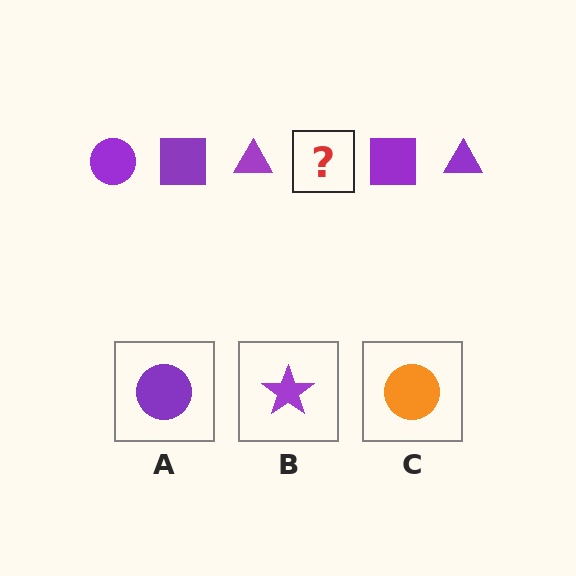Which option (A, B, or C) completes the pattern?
A.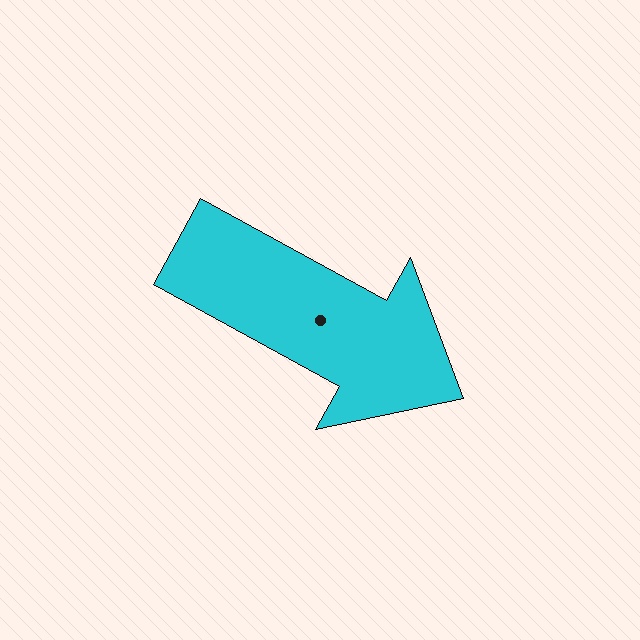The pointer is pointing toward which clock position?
Roughly 4 o'clock.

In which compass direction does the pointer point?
Southeast.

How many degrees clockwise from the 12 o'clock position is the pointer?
Approximately 119 degrees.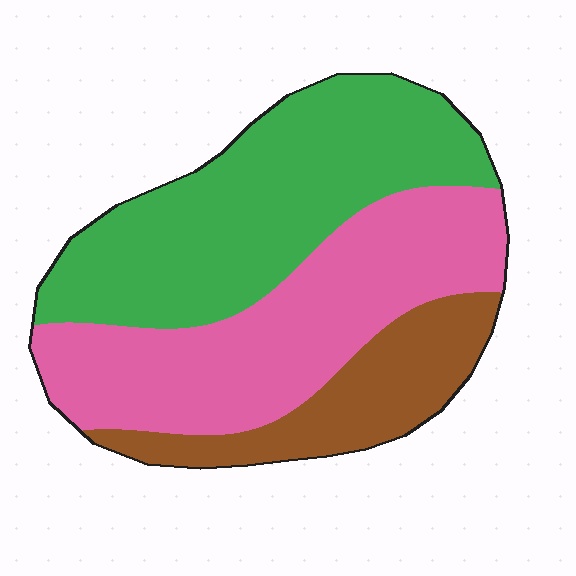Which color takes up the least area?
Brown, at roughly 20%.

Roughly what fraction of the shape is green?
Green covers around 40% of the shape.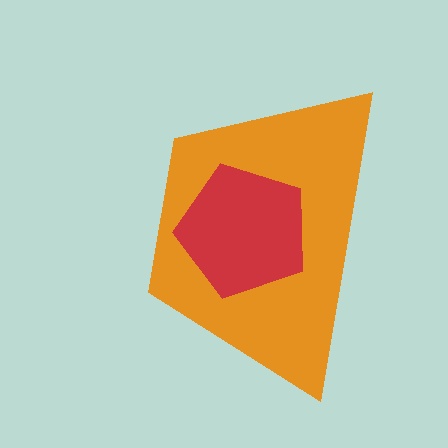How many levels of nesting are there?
2.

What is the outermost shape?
The orange trapezoid.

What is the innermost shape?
The red pentagon.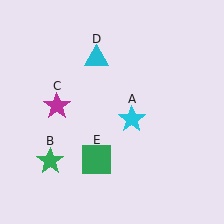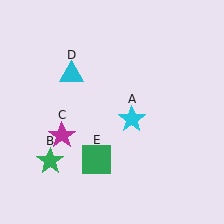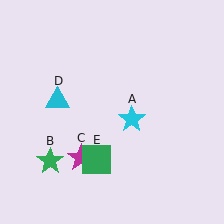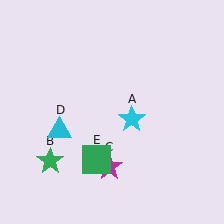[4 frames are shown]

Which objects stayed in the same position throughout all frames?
Cyan star (object A) and green star (object B) and green square (object E) remained stationary.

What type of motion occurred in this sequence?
The magenta star (object C), cyan triangle (object D) rotated counterclockwise around the center of the scene.